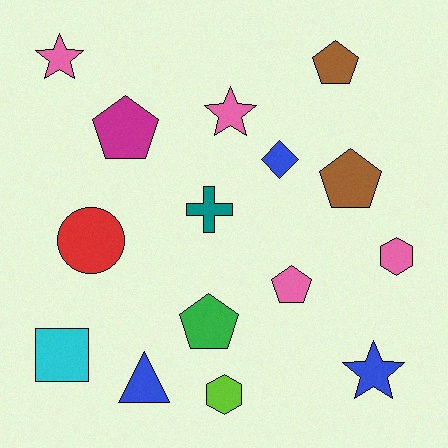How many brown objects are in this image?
There are 2 brown objects.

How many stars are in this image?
There are 3 stars.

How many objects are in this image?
There are 15 objects.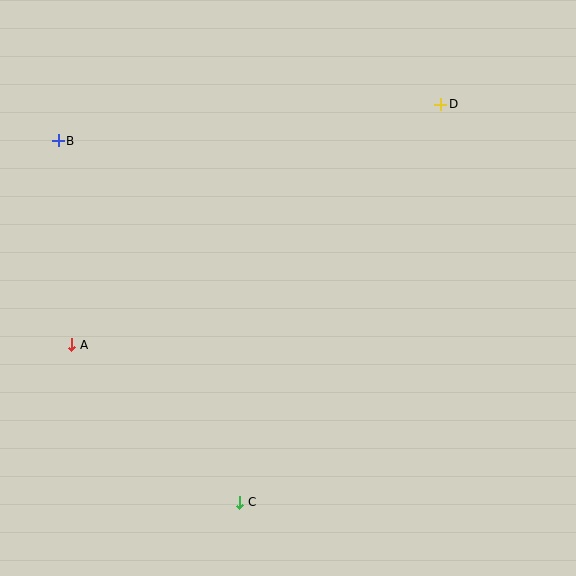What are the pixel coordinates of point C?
Point C is at (240, 502).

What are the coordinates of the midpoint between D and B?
The midpoint between D and B is at (250, 122).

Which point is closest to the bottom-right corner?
Point C is closest to the bottom-right corner.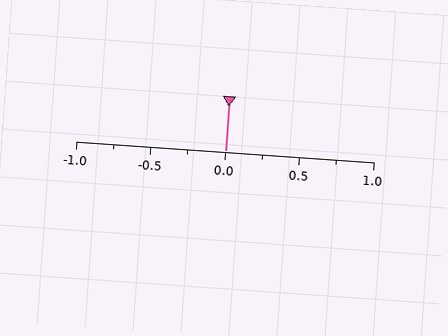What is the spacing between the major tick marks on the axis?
The major ticks are spaced 0.5 apart.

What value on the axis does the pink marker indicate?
The marker indicates approximately 0.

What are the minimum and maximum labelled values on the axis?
The axis runs from -1.0 to 1.0.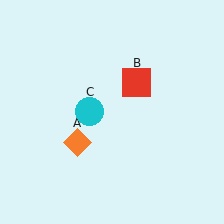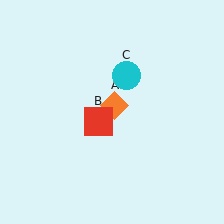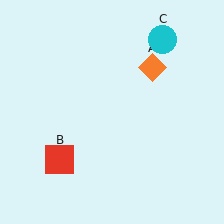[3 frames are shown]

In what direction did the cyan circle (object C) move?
The cyan circle (object C) moved up and to the right.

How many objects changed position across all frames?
3 objects changed position: orange diamond (object A), red square (object B), cyan circle (object C).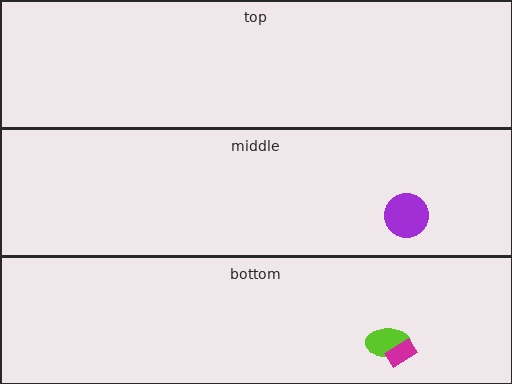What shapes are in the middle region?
The purple circle.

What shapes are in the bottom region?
The lime ellipse, the magenta rectangle.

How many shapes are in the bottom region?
2.